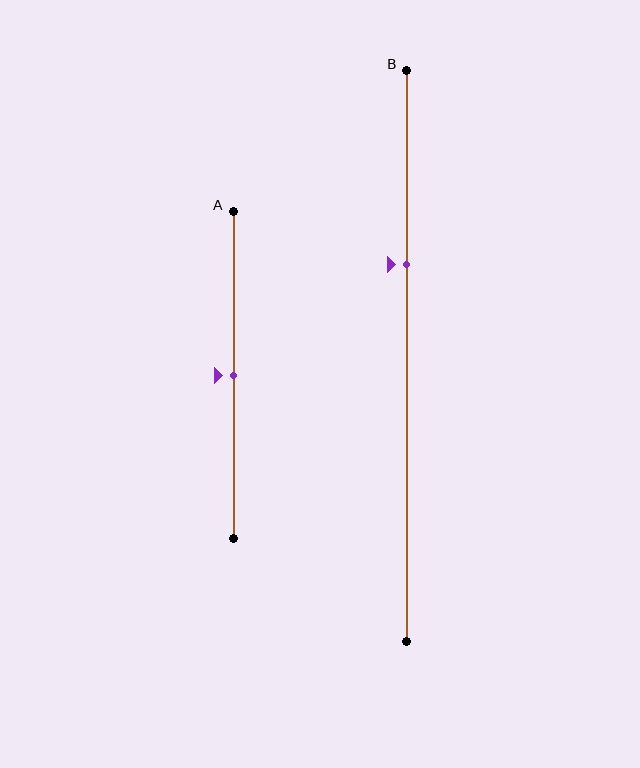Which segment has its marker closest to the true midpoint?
Segment A has its marker closest to the true midpoint.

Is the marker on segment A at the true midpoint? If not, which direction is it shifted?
Yes, the marker on segment A is at the true midpoint.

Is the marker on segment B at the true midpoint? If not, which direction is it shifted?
No, the marker on segment B is shifted upward by about 16% of the segment length.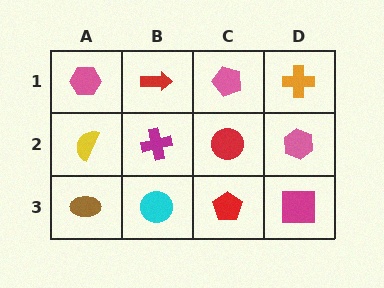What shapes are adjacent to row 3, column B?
A magenta cross (row 2, column B), a brown ellipse (row 3, column A), a red pentagon (row 3, column C).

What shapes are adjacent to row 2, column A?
A pink hexagon (row 1, column A), a brown ellipse (row 3, column A), a magenta cross (row 2, column B).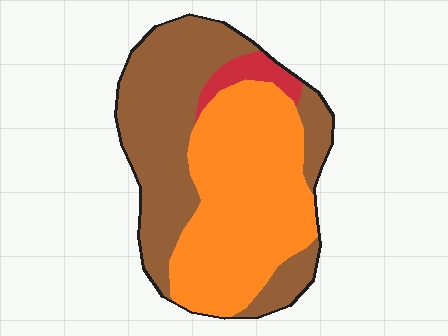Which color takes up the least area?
Red, at roughly 5%.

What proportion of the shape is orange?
Orange covers around 50% of the shape.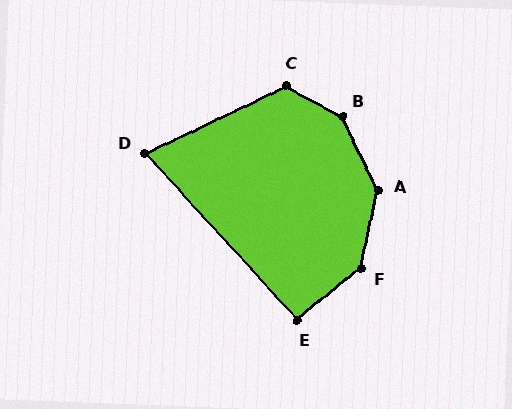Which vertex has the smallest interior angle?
D, at approximately 73 degrees.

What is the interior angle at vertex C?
Approximately 125 degrees (obtuse).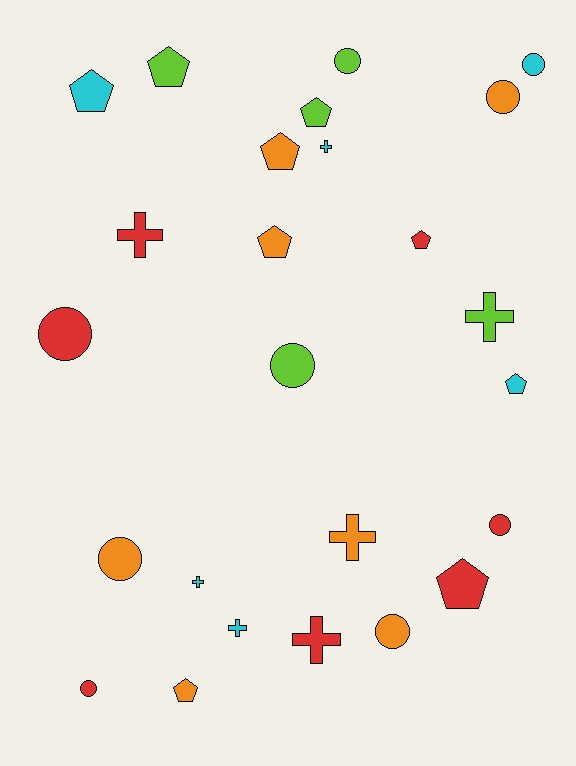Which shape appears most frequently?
Pentagon, with 9 objects.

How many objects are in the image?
There are 25 objects.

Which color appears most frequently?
Orange, with 7 objects.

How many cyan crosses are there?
There are 3 cyan crosses.